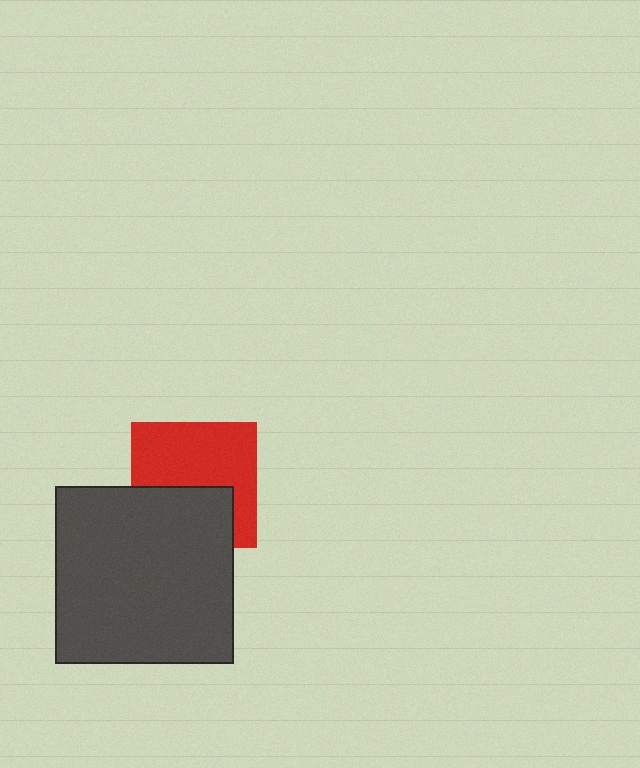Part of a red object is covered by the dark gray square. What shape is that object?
It is a square.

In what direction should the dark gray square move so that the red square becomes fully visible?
The dark gray square should move down. That is the shortest direction to clear the overlap and leave the red square fully visible.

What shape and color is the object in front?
The object in front is a dark gray square.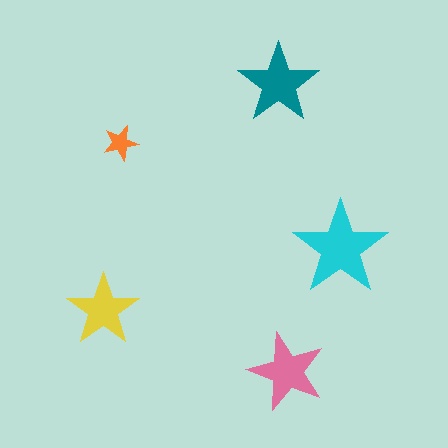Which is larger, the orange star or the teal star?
The teal one.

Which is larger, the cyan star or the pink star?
The cyan one.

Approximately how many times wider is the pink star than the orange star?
About 2 times wider.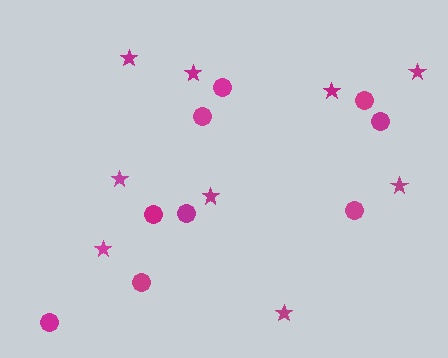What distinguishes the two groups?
There are 2 groups: one group of stars (9) and one group of circles (9).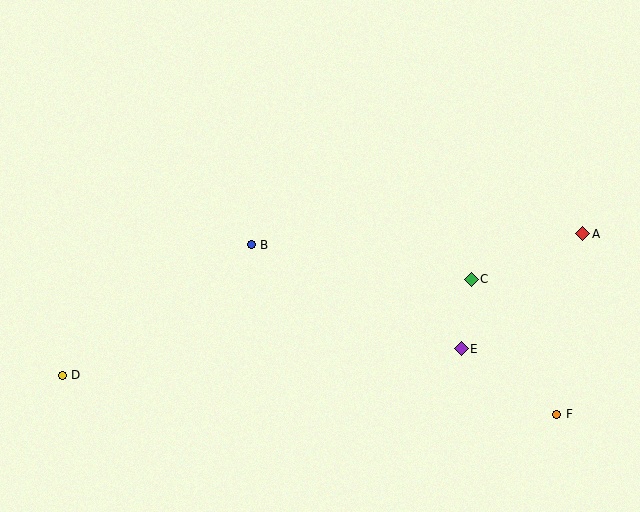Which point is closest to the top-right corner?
Point A is closest to the top-right corner.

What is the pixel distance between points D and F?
The distance between D and F is 496 pixels.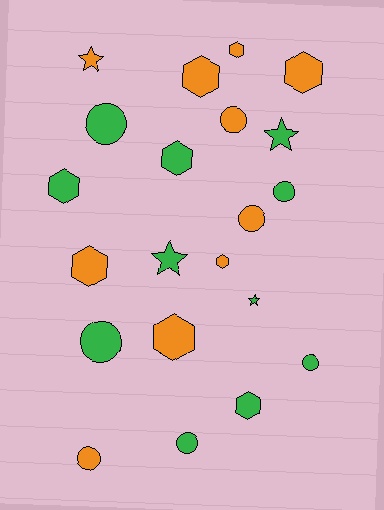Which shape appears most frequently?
Hexagon, with 9 objects.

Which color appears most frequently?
Green, with 11 objects.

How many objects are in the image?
There are 21 objects.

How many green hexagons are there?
There are 3 green hexagons.